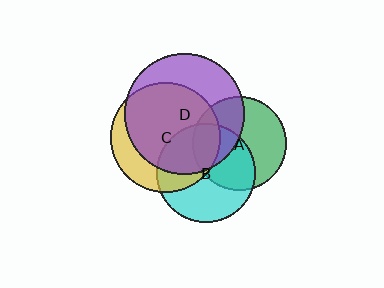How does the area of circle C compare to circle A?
Approximately 1.4 times.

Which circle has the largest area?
Circle D (purple).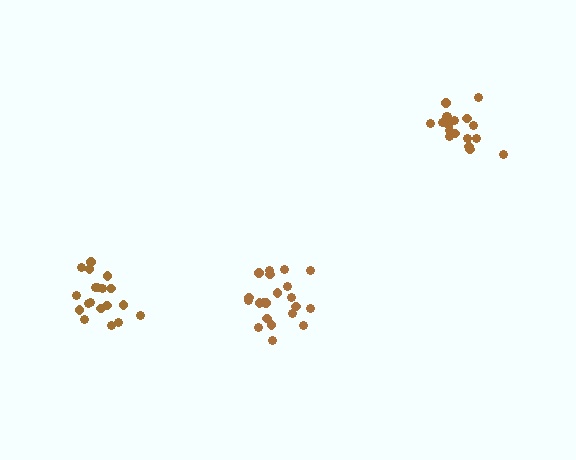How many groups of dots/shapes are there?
There are 3 groups.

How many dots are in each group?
Group 1: 18 dots, Group 2: 21 dots, Group 3: 19 dots (58 total).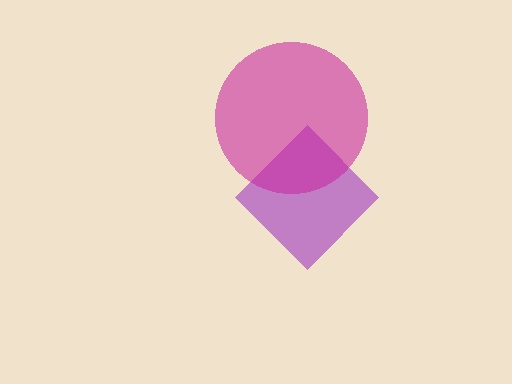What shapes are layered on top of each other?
The layered shapes are: a purple diamond, a magenta circle.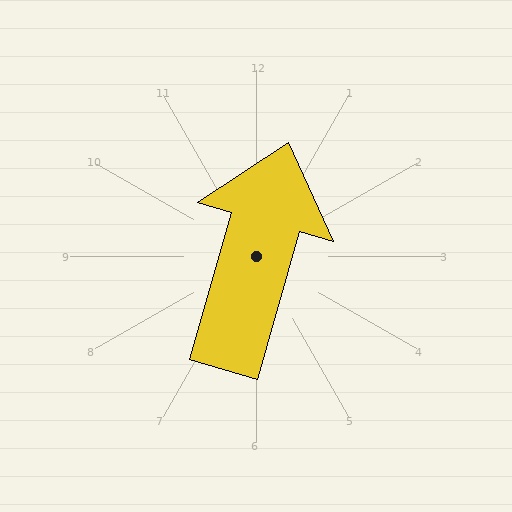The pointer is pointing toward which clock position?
Roughly 1 o'clock.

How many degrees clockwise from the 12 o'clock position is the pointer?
Approximately 16 degrees.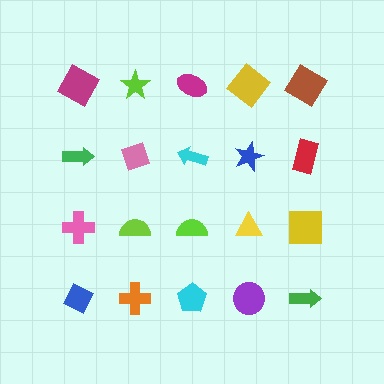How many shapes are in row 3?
5 shapes.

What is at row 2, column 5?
A red rectangle.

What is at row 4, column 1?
A blue diamond.